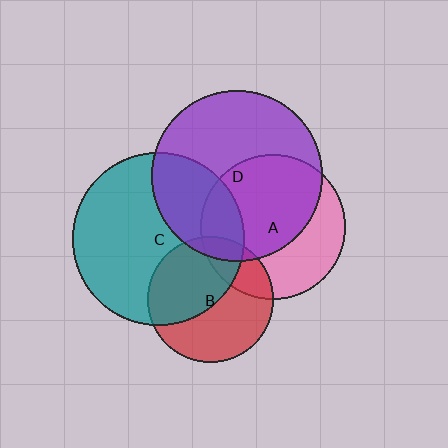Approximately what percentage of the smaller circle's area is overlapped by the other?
Approximately 60%.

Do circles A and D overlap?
Yes.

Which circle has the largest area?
Circle C (teal).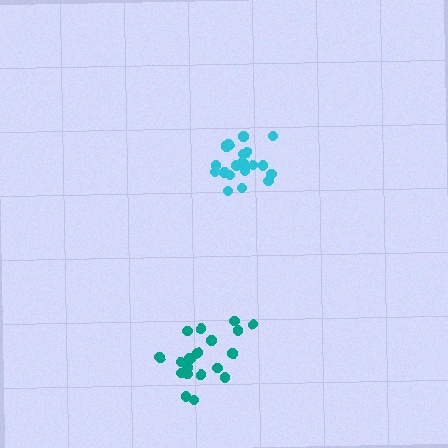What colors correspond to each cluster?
The clusters are colored: teal, cyan.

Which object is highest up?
The cyan cluster is topmost.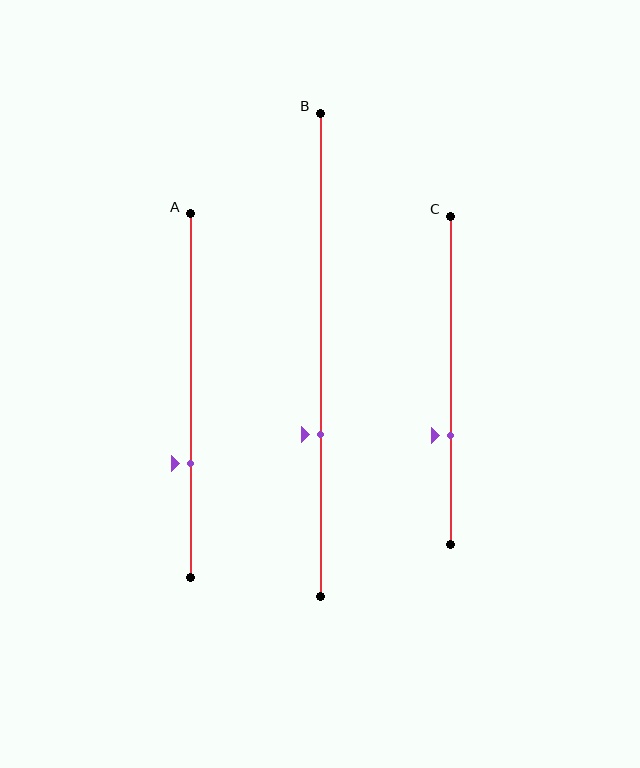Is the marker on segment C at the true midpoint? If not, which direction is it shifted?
No, the marker on segment C is shifted downward by about 17% of the segment length.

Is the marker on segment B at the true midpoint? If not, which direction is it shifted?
No, the marker on segment B is shifted downward by about 16% of the segment length.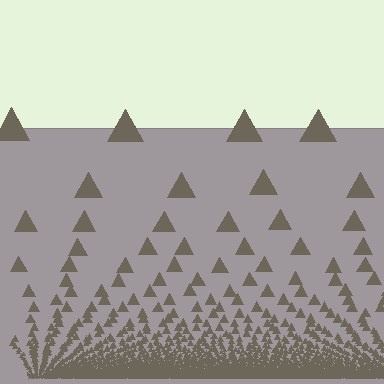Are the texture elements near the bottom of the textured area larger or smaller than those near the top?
Smaller. The gradient is inverted — elements near the bottom are smaller and denser.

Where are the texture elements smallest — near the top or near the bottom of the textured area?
Near the bottom.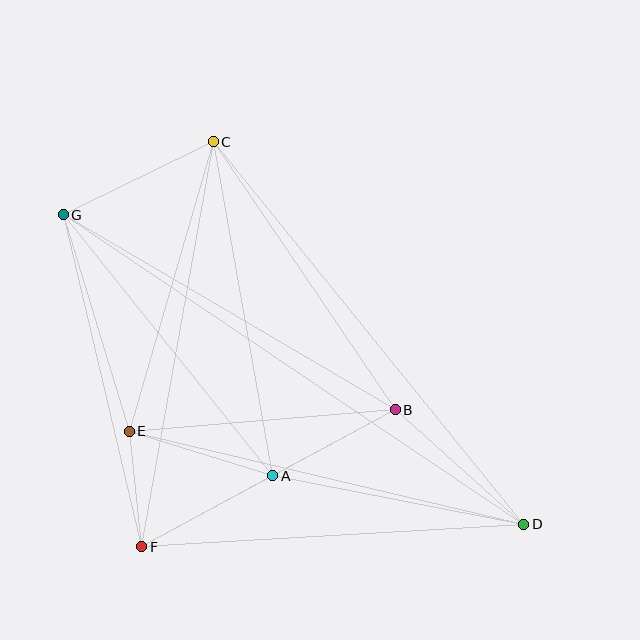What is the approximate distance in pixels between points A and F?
The distance between A and F is approximately 149 pixels.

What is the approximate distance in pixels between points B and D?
The distance between B and D is approximately 172 pixels.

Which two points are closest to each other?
Points E and F are closest to each other.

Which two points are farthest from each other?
Points D and G are farthest from each other.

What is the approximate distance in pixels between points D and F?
The distance between D and F is approximately 383 pixels.